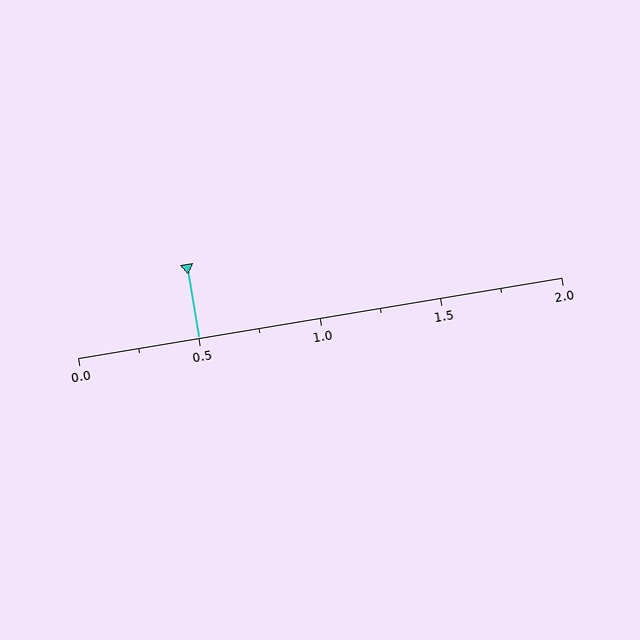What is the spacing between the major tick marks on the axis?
The major ticks are spaced 0.5 apart.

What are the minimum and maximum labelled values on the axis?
The axis runs from 0.0 to 2.0.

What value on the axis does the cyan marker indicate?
The marker indicates approximately 0.5.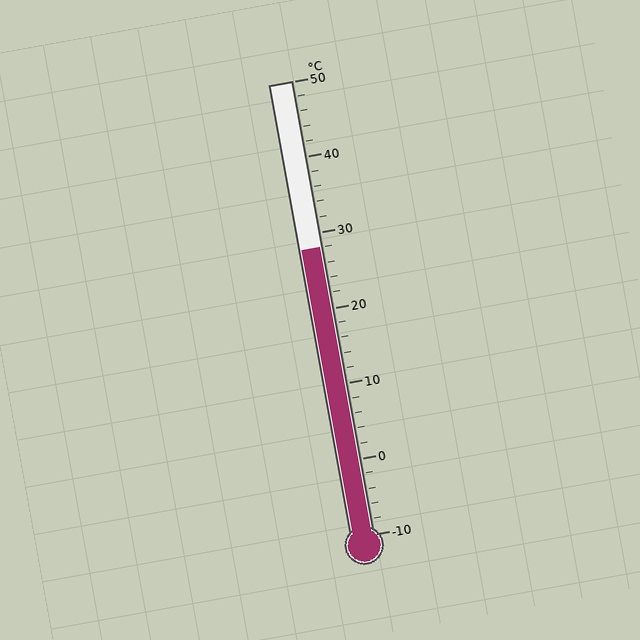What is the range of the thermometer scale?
The thermometer scale ranges from -10°C to 50°C.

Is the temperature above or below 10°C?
The temperature is above 10°C.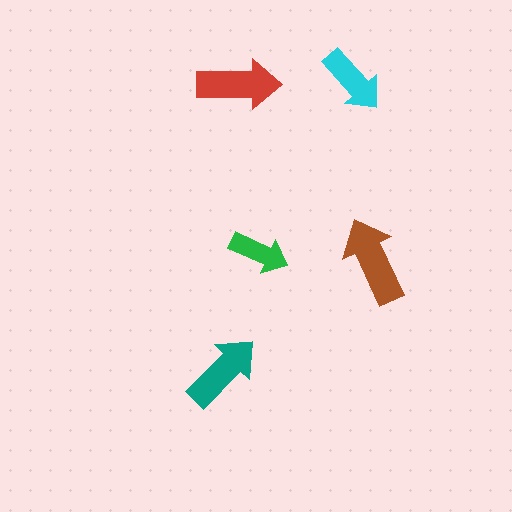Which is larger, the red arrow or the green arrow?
The red one.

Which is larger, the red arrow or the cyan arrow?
The red one.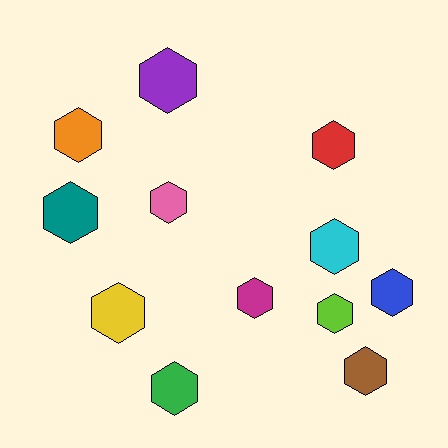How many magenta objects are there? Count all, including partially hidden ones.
There is 1 magenta object.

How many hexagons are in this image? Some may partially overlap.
There are 12 hexagons.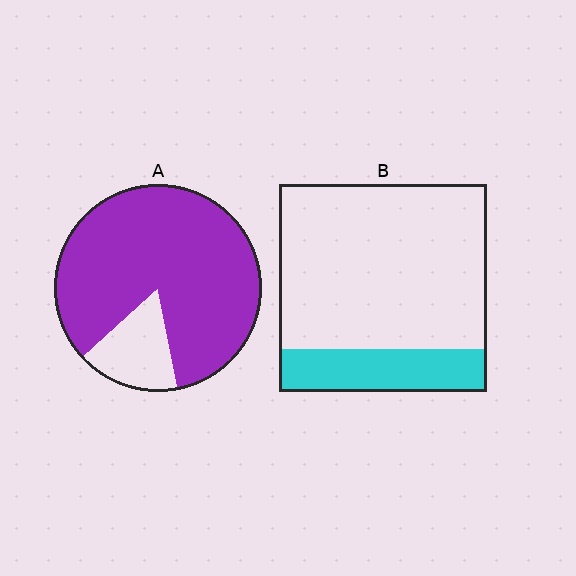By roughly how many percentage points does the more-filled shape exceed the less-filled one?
By roughly 65 percentage points (A over B).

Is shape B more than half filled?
No.